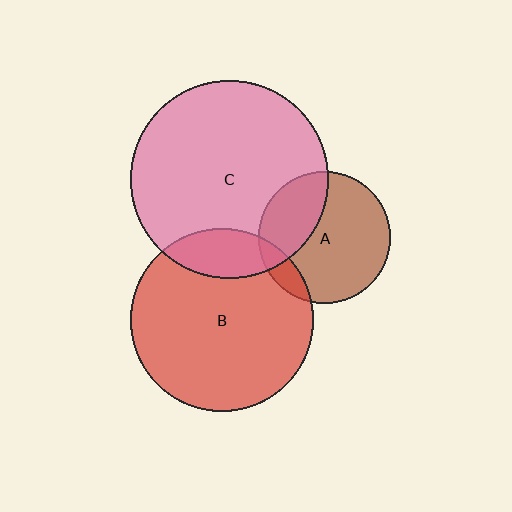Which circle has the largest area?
Circle C (pink).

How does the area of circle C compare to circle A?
Approximately 2.2 times.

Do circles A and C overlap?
Yes.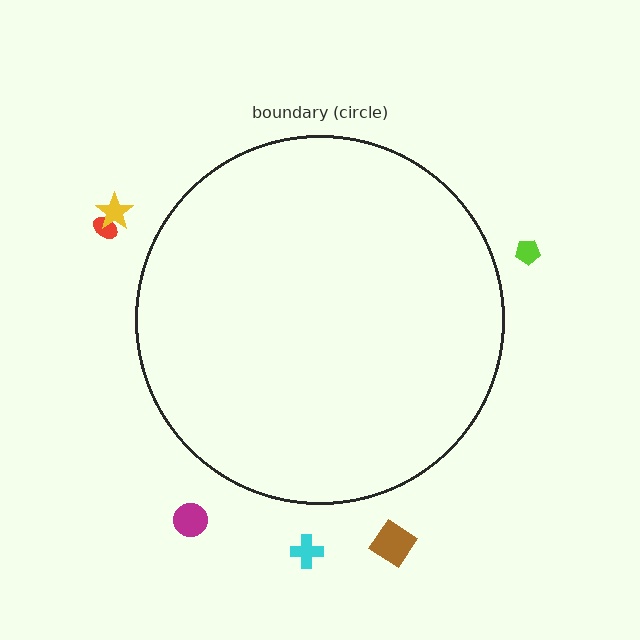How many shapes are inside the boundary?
0 inside, 6 outside.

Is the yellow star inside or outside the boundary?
Outside.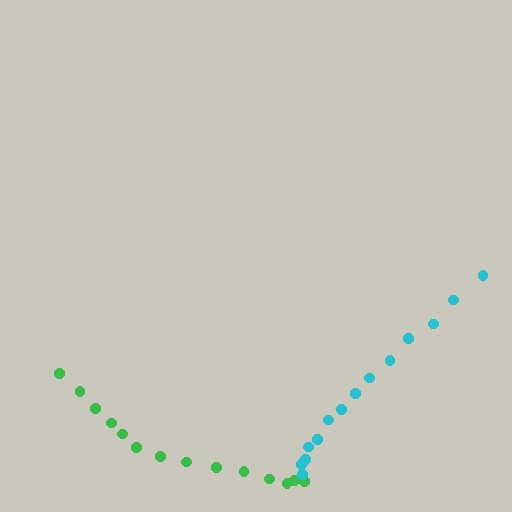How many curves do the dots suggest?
There are 2 distinct paths.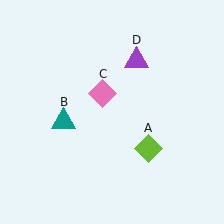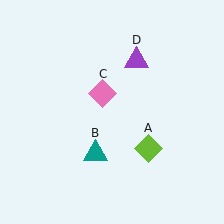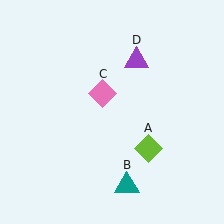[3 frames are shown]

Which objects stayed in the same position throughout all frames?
Lime diamond (object A) and pink diamond (object C) and purple triangle (object D) remained stationary.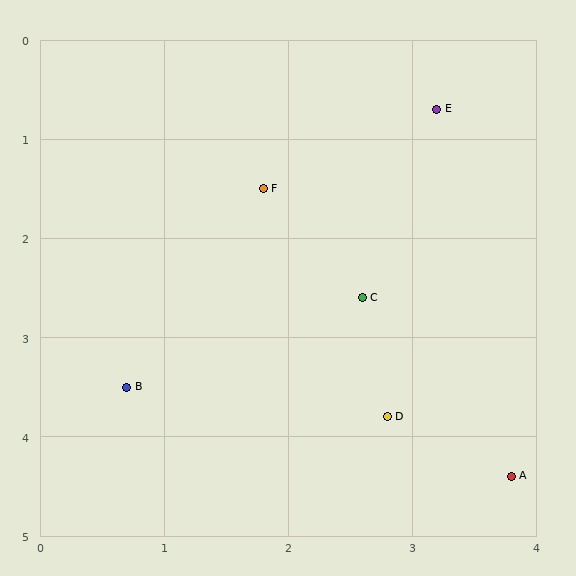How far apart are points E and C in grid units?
Points E and C are about 2.0 grid units apart.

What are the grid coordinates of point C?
Point C is at approximately (2.6, 2.6).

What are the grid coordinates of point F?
Point F is at approximately (1.8, 1.5).